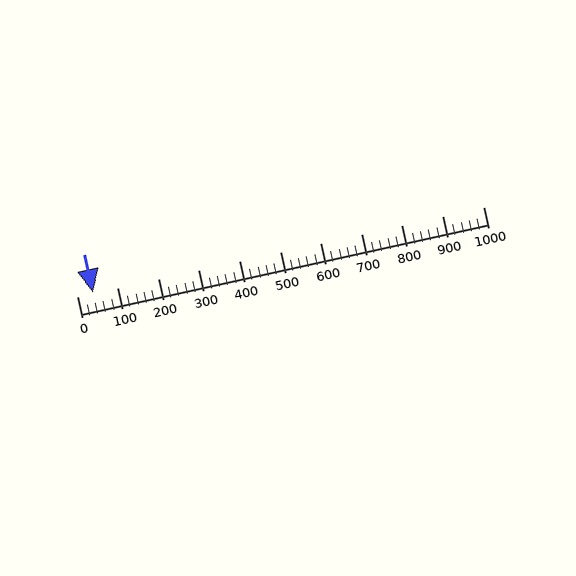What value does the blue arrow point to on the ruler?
The blue arrow points to approximately 40.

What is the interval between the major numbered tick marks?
The major tick marks are spaced 100 units apart.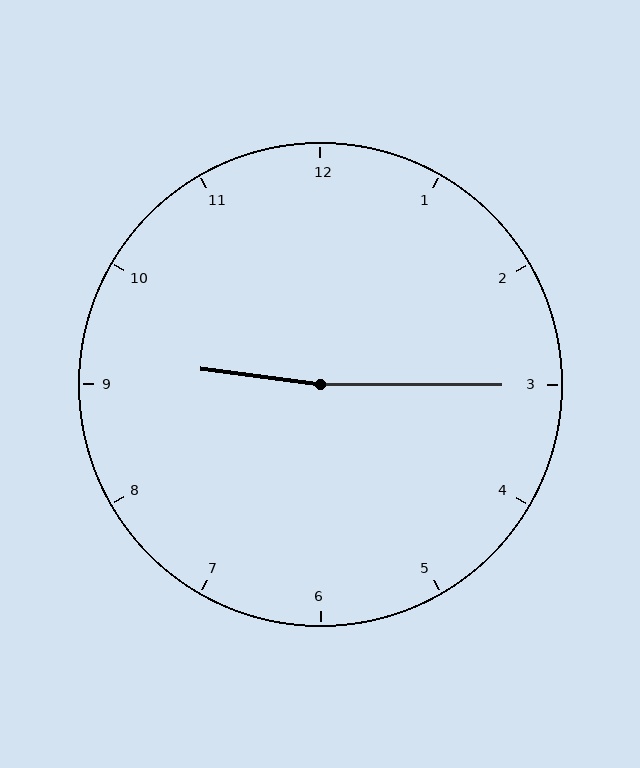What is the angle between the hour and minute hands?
Approximately 172 degrees.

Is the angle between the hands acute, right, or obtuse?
It is obtuse.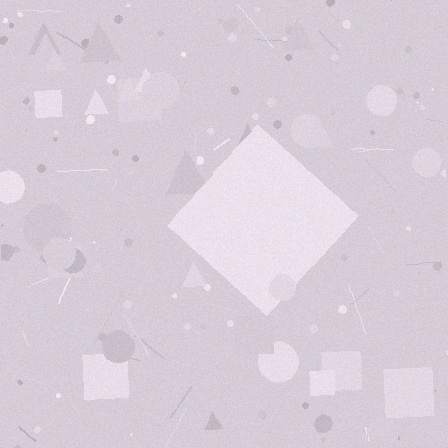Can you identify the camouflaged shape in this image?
The camouflaged shape is a diamond.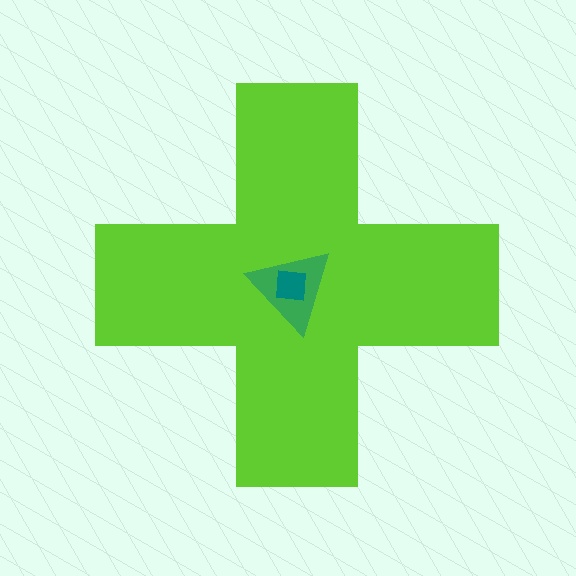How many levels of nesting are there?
3.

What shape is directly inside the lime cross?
The green triangle.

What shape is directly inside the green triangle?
The teal square.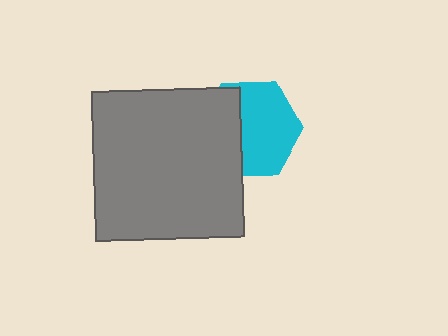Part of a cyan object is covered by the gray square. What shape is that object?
It is a hexagon.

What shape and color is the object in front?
The object in front is a gray square.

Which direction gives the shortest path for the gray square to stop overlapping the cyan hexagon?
Moving left gives the shortest separation.